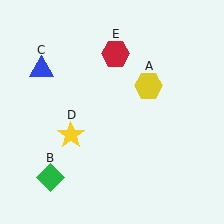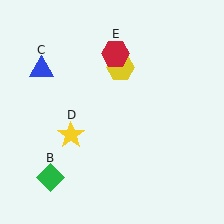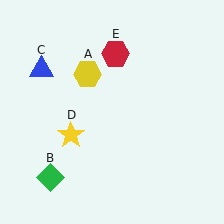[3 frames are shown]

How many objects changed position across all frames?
1 object changed position: yellow hexagon (object A).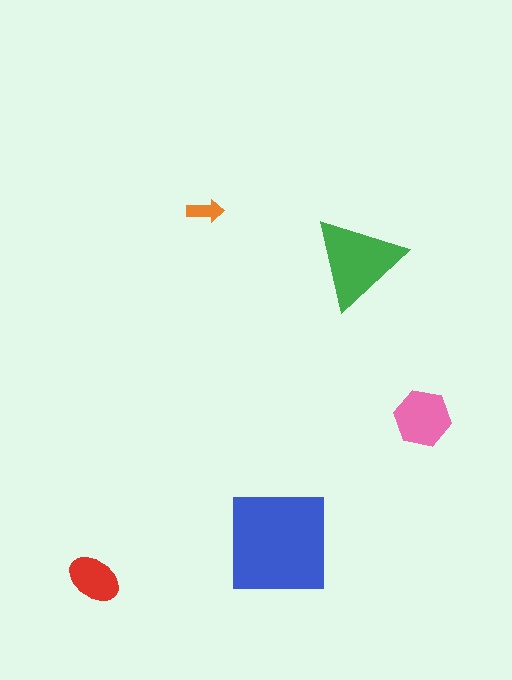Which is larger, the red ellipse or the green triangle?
The green triangle.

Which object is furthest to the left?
The red ellipse is leftmost.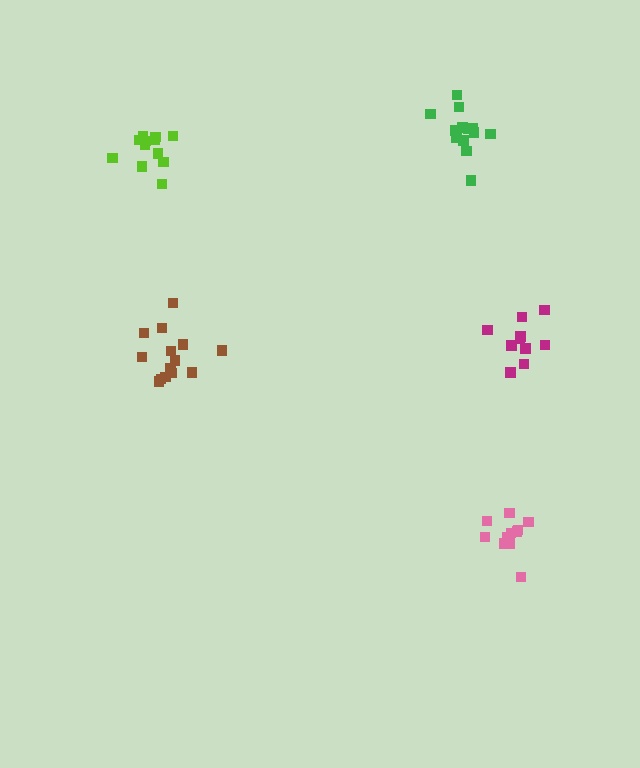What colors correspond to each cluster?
The clusters are colored: magenta, brown, lime, green, pink.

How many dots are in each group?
Group 1: 11 dots, Group 2: 14 dots, Group 3: 12 dots, Group 4: 13 dots, Group 5: 12 dots (62 total).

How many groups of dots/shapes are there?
There are 5 groups.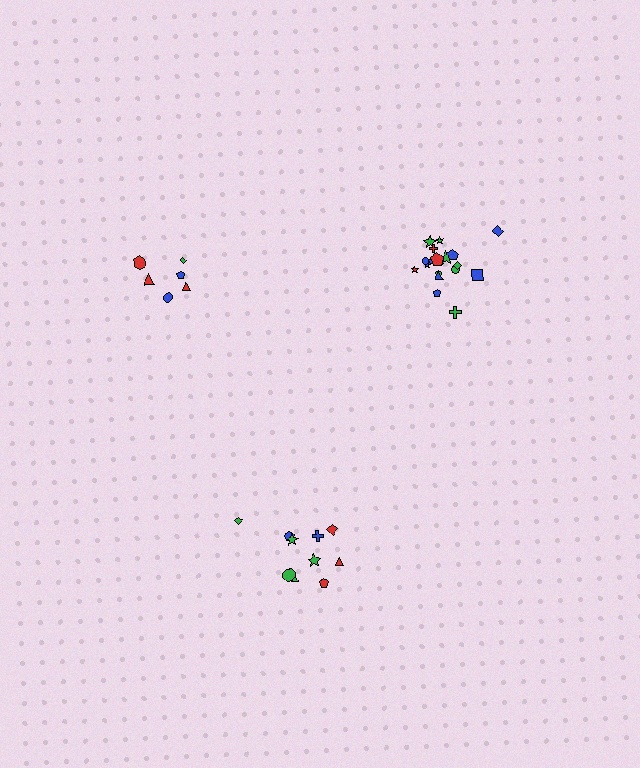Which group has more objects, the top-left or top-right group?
The top-right group.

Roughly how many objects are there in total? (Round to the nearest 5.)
Roughly 35 objects in total.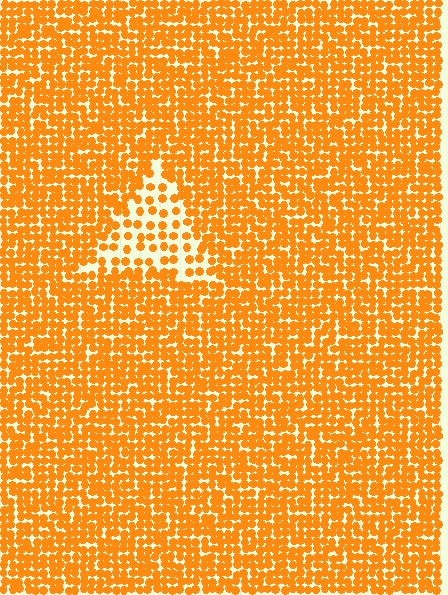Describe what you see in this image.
The image contains small orange elements arranged at two different densities. A triangle-shaped region is visible where the elements are less densely packed than the surrounding area.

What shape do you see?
I see a triangle.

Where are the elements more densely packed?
The elements are more densely packed outside the triangle boundary.